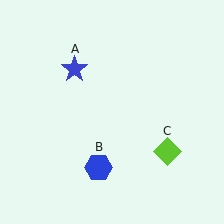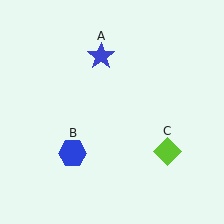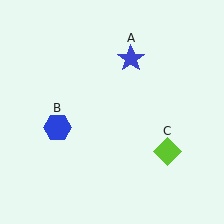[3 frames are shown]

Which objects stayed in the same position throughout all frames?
Lime diamond (object C) remained stationary.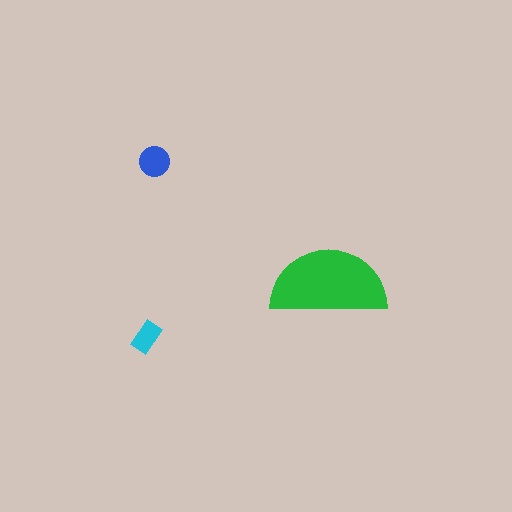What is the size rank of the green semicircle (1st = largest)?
1st.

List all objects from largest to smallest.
The green semicircle, the blue circle, the cyan rectangle.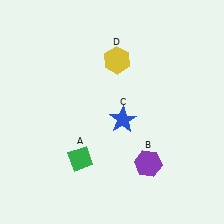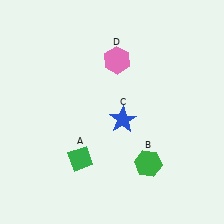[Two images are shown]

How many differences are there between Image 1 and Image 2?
There are 2 differences between the two images.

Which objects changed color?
B changed from purple to green. D changed from yellow to pink.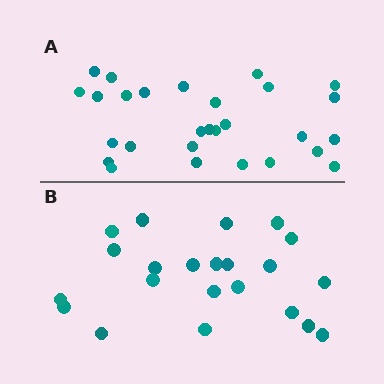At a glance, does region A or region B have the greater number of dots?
Region A (the top region) has more dots.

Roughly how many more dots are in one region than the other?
Region A has about 6 more dots than region B.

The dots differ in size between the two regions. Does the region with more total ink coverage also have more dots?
No. Region B has more total ink coverage because its dots are larger, but region A actually contains more individual dots. Total area can be misleading — the number of items is what matters here.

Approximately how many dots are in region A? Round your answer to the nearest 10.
About 30 dots. (The exact count is 28, which rounds to 30.)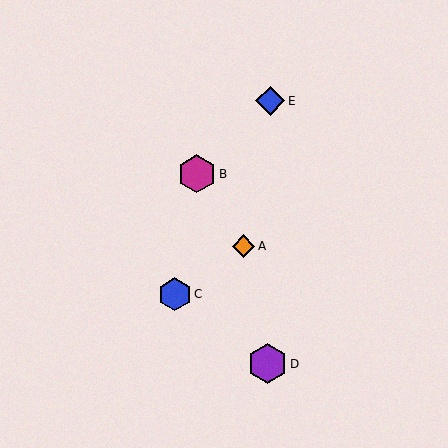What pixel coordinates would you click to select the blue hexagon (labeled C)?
Click at (175, 294) to select the blue hexagon C.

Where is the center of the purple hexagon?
The center of the purple hexagon is at (267, 364).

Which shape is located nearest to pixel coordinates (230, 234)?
The orange diamond (labeled A) at (244, 246) is nearest to that location.